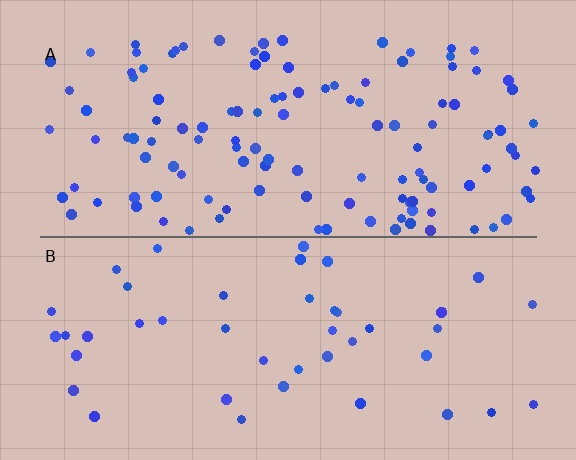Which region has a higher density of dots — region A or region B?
A (the top).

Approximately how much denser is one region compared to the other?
Approximately 2.7× — region A over region B.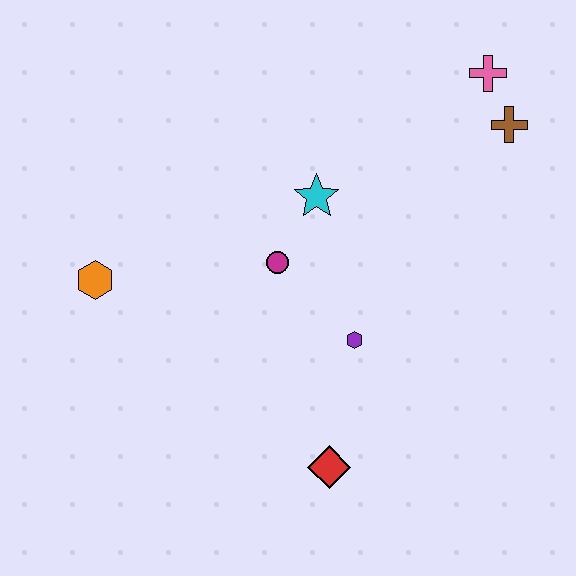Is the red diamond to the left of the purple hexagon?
Yes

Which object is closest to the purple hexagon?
The magenta circle is closest to the purple hexagon.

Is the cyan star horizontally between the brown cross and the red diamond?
No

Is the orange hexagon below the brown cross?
Yes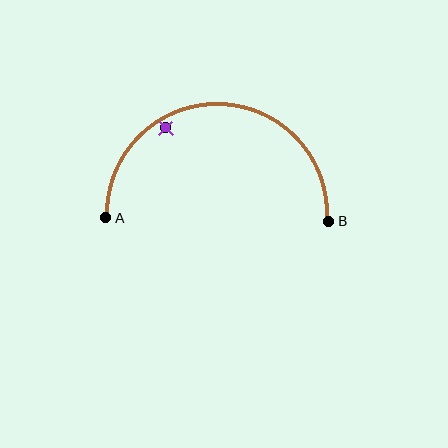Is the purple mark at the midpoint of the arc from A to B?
No — the purple mark does not lie on the arc at all. It sits slightly inside the curve.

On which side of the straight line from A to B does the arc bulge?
The arc bulges above the straight line connecting A and B.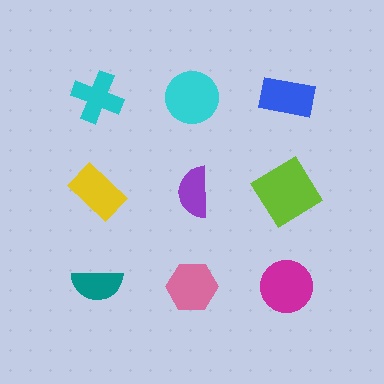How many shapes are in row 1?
3 shapes.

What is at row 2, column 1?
A yellow rectangle.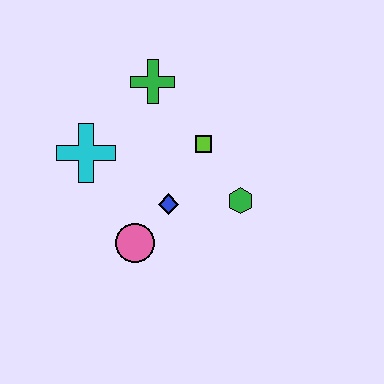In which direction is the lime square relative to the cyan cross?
The lime square is to the right of the cyan cross.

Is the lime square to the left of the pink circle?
No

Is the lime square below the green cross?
Yes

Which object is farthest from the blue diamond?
The green cross is farthest from the blue diamond.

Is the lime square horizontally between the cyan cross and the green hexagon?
Yes